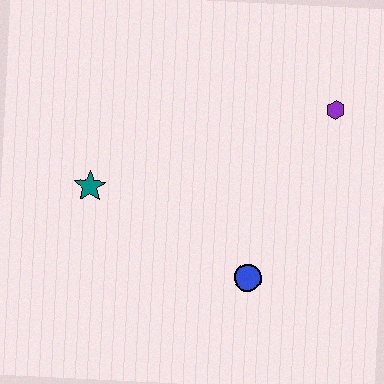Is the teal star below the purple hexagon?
Yes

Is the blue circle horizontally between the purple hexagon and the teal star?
Yes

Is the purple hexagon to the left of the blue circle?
No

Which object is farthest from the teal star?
The purple hexagon is farthest from the teal star.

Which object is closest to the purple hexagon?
The blue circle is closest to the purple hexagon.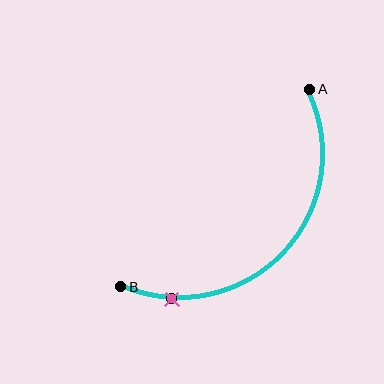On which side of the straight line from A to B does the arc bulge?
The arc bulges below and to the right of the straight line connecting A and B.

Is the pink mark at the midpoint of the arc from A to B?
No. The pink mark lies on the arc but is closer to endpoint B. The arc midpoint would be at the point on the curve equidistant along the arc from both A and B.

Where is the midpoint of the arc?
The arc midpoint is the point on the curve farthest from the straight line joining A and B. It sits below and to the right of that line.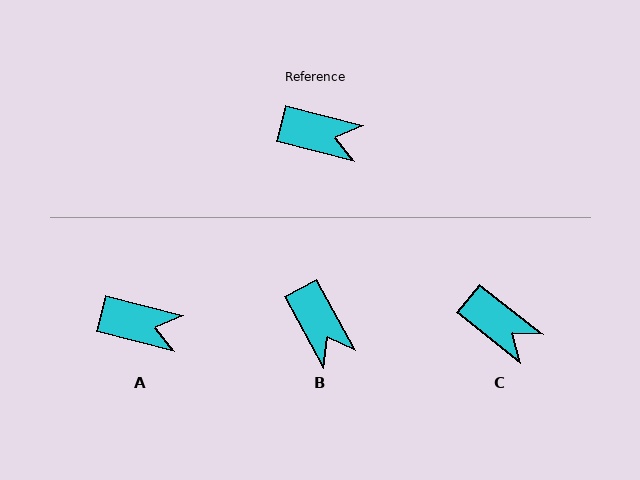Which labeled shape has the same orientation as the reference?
A.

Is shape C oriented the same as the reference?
No, it is off by about 24 degrees.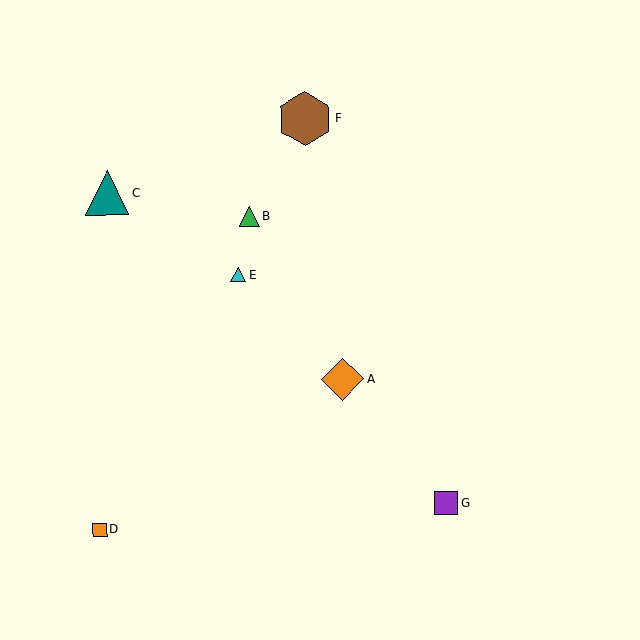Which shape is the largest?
The brown hexagon (labeled F) is the largest.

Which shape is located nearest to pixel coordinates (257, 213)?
The green triangle (labeled B) at (249, 217) is nearest to that location.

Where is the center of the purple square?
The center of the purple square is at (446, 503).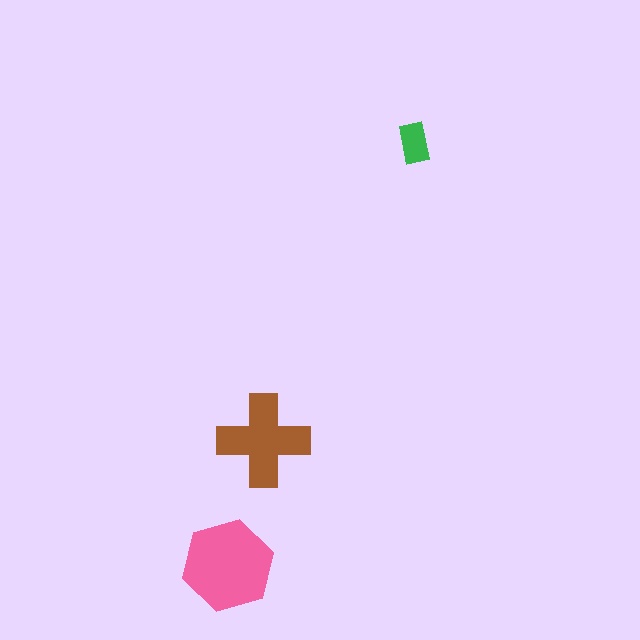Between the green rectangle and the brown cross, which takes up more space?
The brown cross.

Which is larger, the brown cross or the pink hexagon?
The pink hexagon.